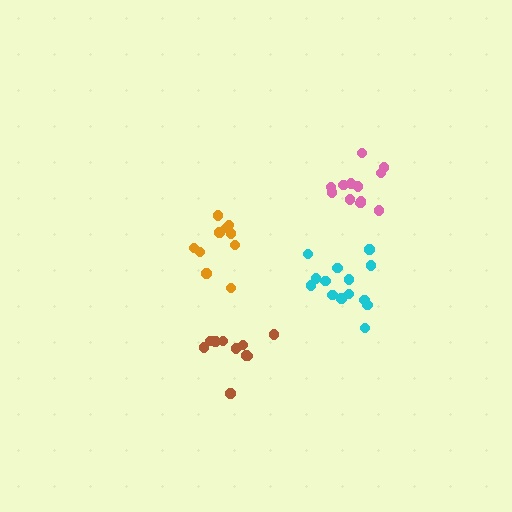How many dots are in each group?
Group 1: 12 dots, Group 2: 14 dots, Group 3: 10 dots, Group 4: 10 dots (46 total).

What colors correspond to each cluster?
The clusters are colored: pink, cyan, orange, brown.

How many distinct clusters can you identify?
There are 4 distinct clusters.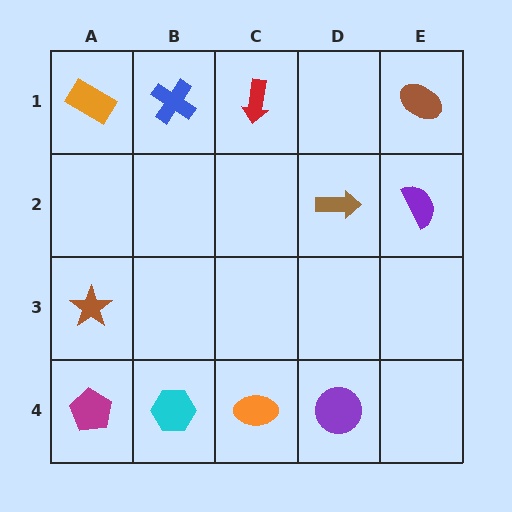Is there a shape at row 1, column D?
No, that cell is empty.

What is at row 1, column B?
A blue cross.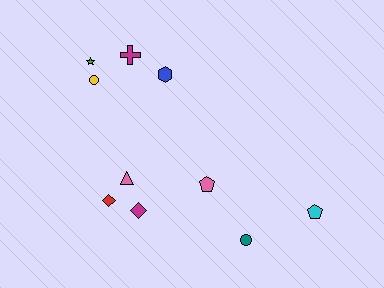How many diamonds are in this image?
There are 2 diamonds.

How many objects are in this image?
There are 10 objects.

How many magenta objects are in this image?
There are 2 magenta objects.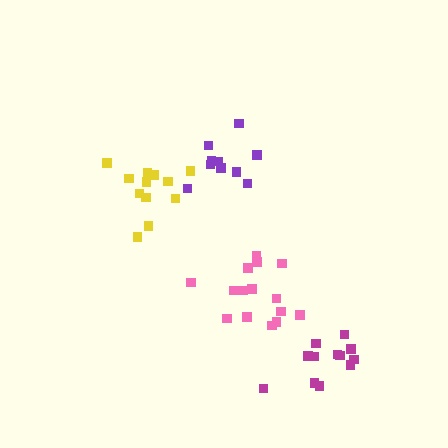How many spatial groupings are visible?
There are 4 spatial groupings.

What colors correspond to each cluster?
The clusters are colored: yellow, pink, magenta, purple.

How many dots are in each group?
Group 1: 12 dots, Group 2: 15 dots, Group 3: 12 dots, Group 4: 10 dots (49 total).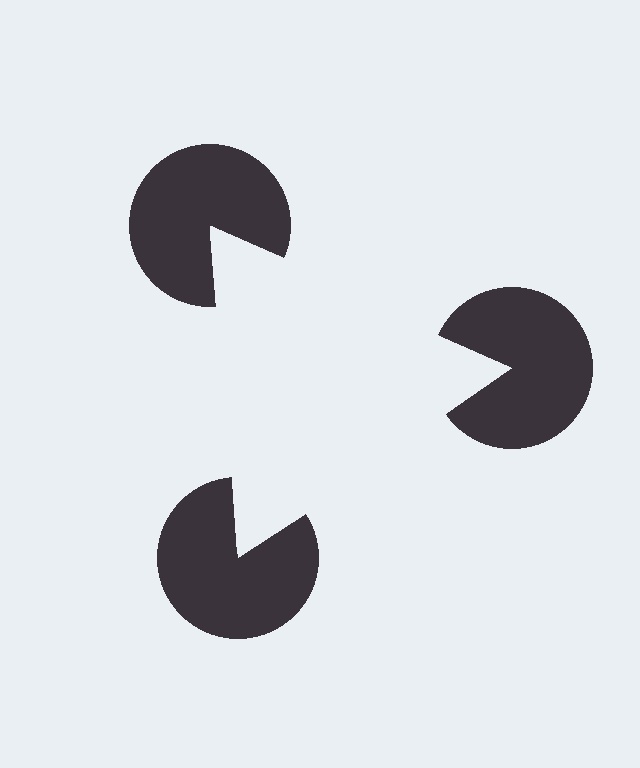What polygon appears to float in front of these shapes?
An illusory triangle — its edges are inferred from the aligned wedge cuts in the pac-man discs, not physically drawn.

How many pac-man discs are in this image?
There are 3 — one at each vertex of the illusory triangle.